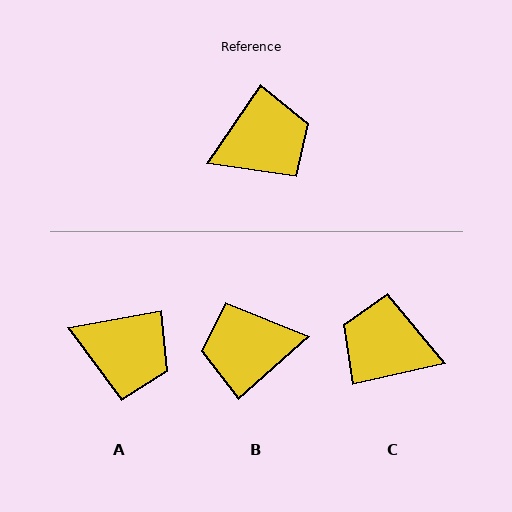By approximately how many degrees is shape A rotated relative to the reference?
Approximately 45 degrees clockwise.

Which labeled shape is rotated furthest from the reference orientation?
B, about 166 degrees away.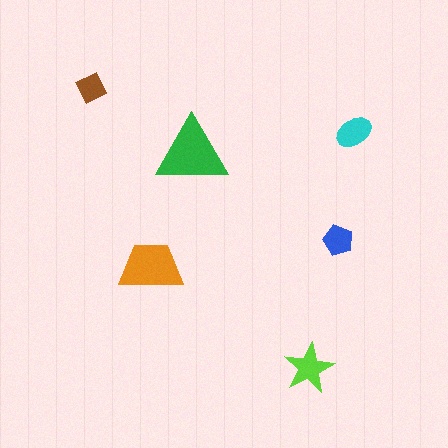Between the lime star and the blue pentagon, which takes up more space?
The lime star.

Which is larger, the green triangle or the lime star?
The green triangle.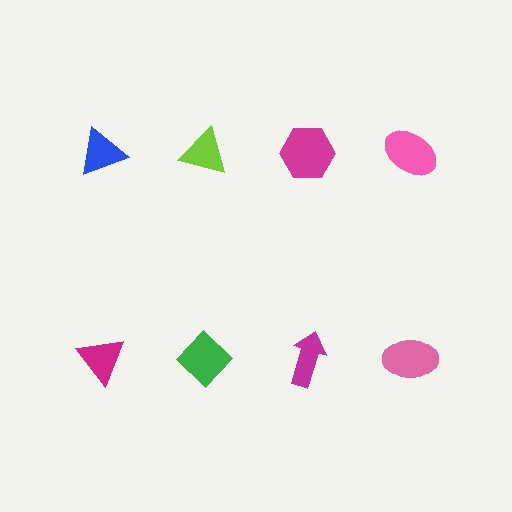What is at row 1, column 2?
A lime triangle.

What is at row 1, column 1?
A blue triangle.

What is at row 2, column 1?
A magenta triangle.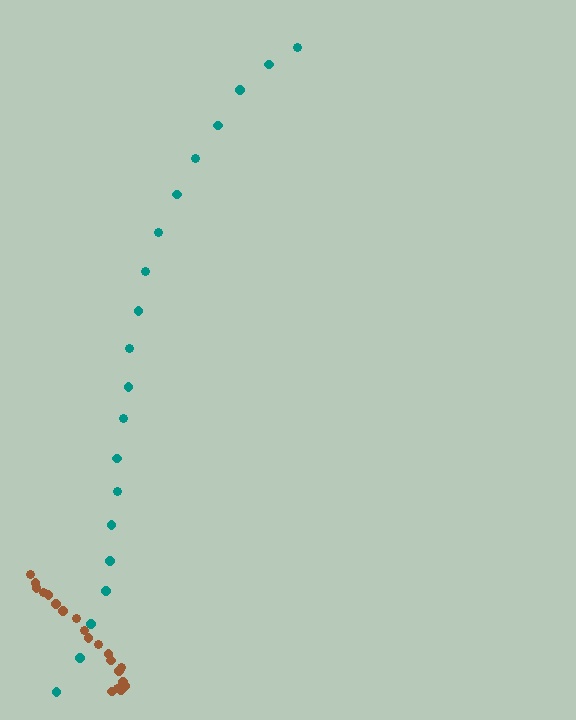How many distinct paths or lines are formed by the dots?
There are 2 distinct paths.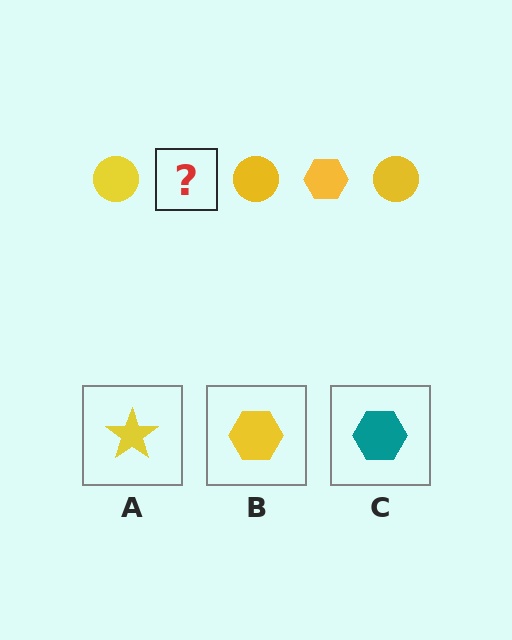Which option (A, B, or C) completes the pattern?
B.